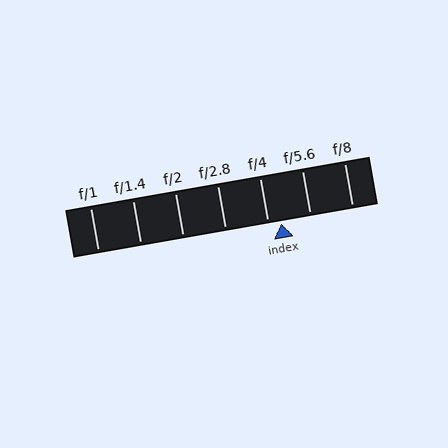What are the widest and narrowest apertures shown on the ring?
The widest aperture shown is f/1 and the narrowest is f/8.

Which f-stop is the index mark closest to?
The index mark is closest to f/4.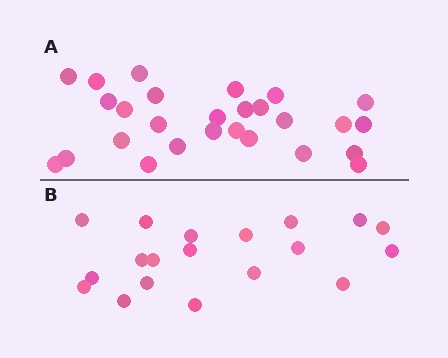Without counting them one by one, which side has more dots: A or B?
Region A (the top region) has more dots.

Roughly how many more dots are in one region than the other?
Region A has roughly 8 or so more dots than region B.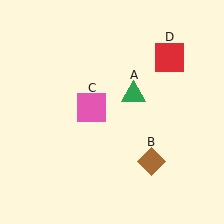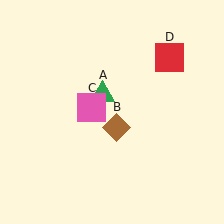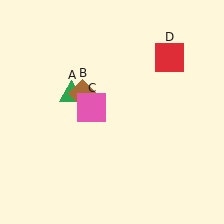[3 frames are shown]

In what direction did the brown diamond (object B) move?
The brown diamond (object B) moved up and to the left.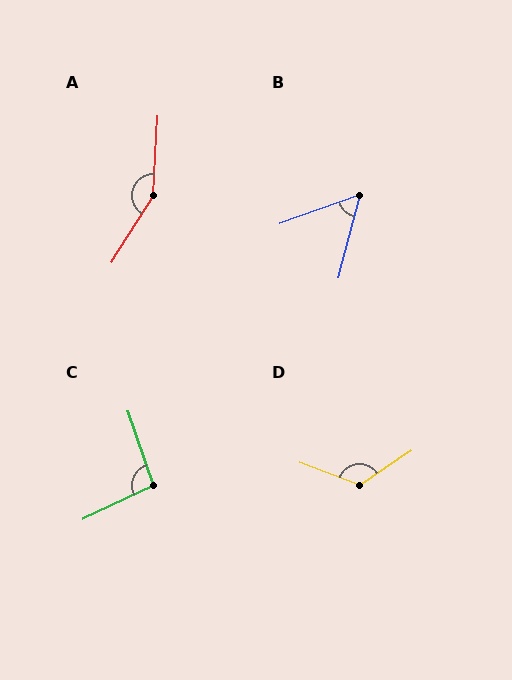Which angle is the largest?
A, at approximately 151 degrees.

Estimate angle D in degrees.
Approximately 125 degrees.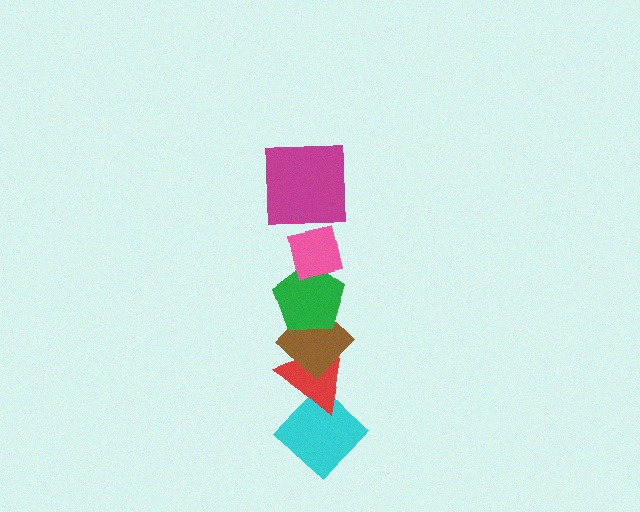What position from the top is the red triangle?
The red triangle is 5th from the top.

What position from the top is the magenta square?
The magenta square is 1st from the top.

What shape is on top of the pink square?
The magenta square is on top of the pink square.